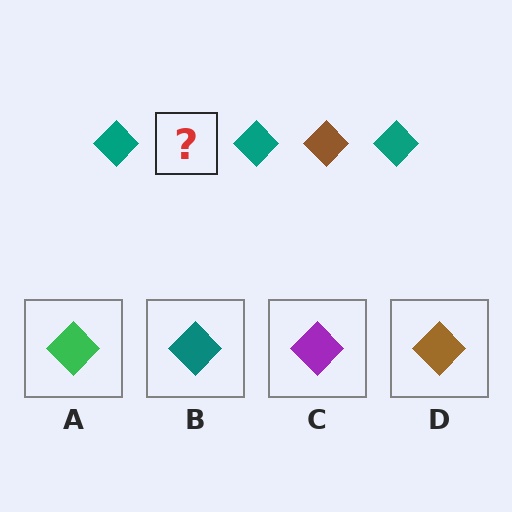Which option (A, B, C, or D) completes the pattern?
D.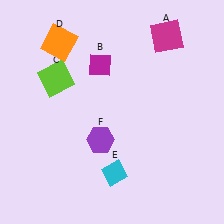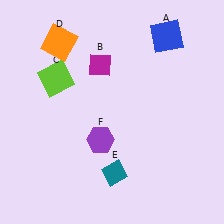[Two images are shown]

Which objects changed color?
A changed from magenta to blue. E changed from cyan to teal.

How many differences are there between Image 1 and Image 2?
There are 2 differences between the two images.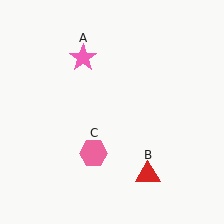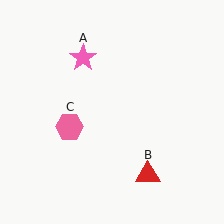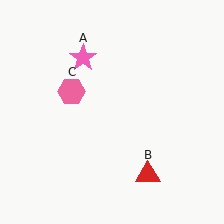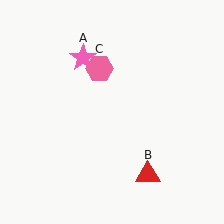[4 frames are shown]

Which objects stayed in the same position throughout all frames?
Pink star (object A) and red triangle (object B) remained stationary.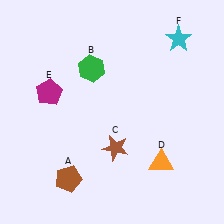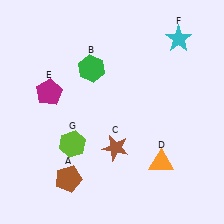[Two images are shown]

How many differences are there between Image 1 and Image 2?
There is 1 difference between the two images.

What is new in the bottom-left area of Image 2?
A lime hexagon (G) was added in the bottom-left area of Image 2.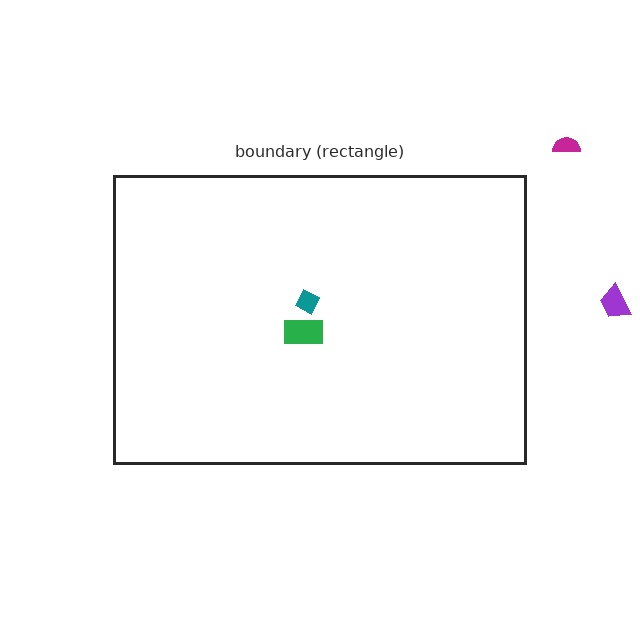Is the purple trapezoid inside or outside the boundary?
Outside.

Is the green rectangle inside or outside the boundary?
Inside.